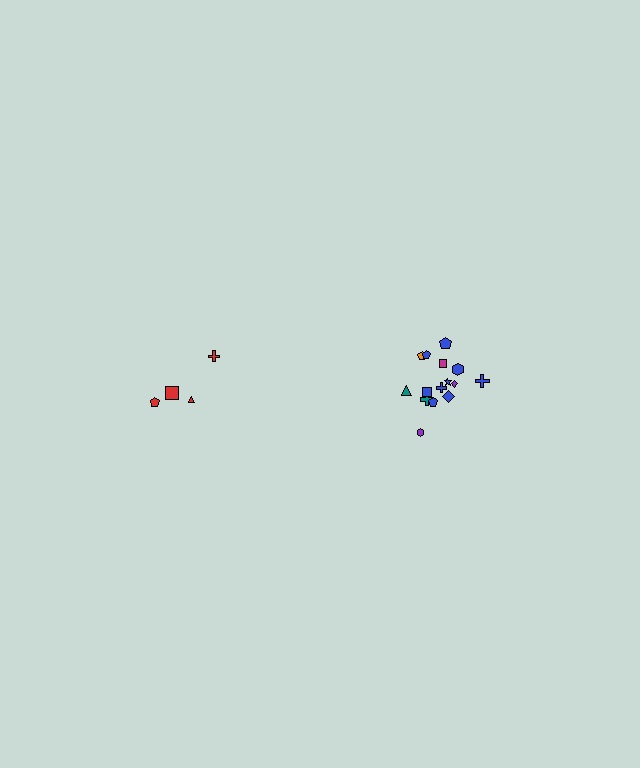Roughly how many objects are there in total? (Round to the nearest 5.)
Roughly 20 objects in total.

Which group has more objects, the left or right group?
The right group.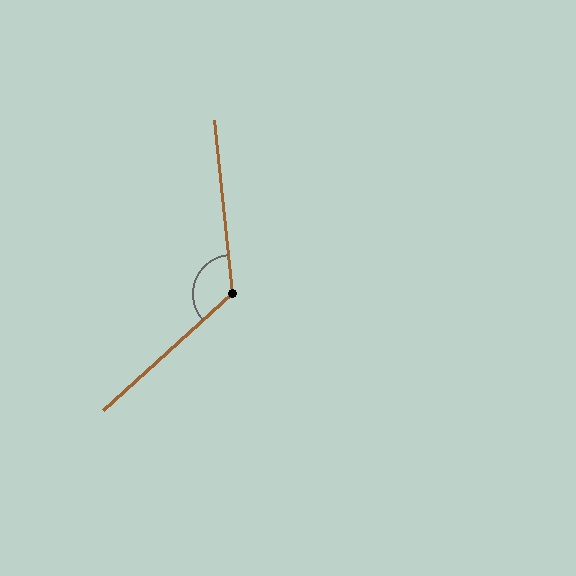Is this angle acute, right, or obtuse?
It is obtuse.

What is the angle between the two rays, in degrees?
Approximately 126 degrees.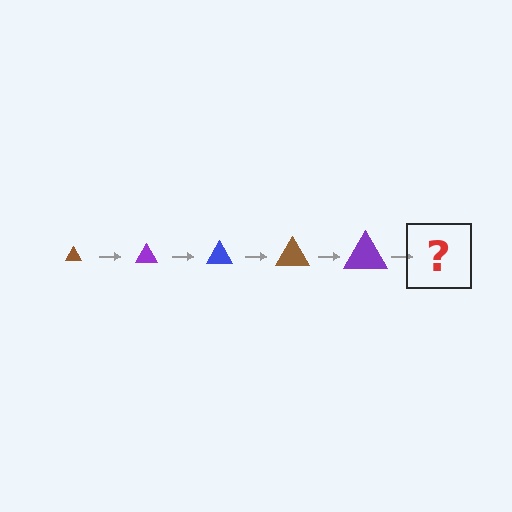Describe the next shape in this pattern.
It should be a blue triangle, larger than the previous one.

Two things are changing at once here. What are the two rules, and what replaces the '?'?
The two rules are that the triangle grows larger each step and the color cycles through brown, purple, and blue. The '?' should be a blue triangle, larger than the previous one.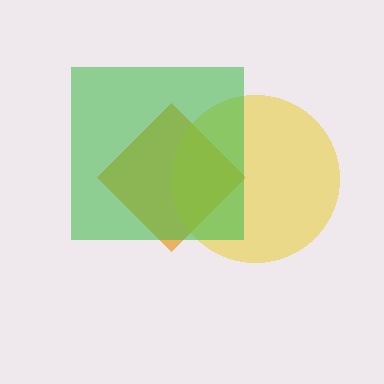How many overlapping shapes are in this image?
There are 3 overlapping shapes in the image.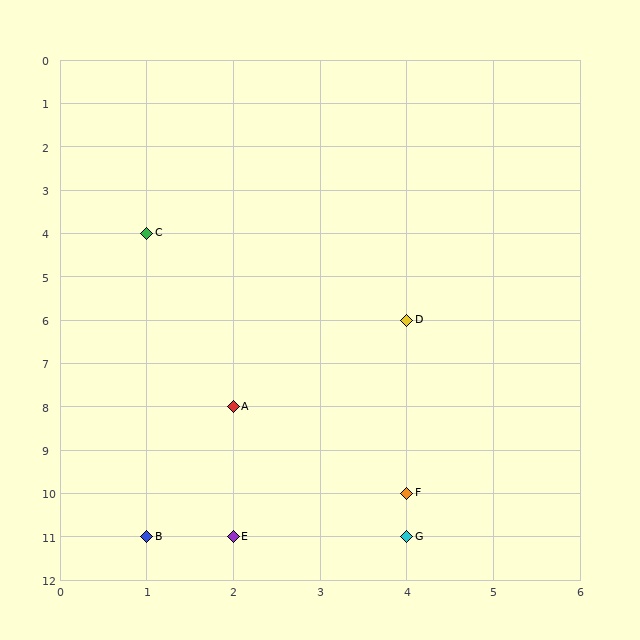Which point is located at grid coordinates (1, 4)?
Point C is at (1, 4).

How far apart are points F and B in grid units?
Points F and B are 3 columns and 1 row apart (about 3.2 grid units diagonally).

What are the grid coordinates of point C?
Point C is at grid coordinates (1, 4).